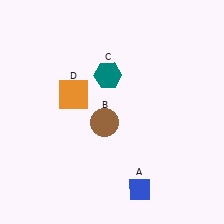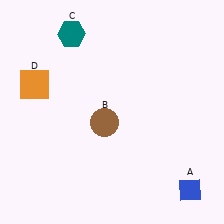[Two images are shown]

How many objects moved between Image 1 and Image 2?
3 objects moved between the two images.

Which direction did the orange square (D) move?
The orange square (D) moved left.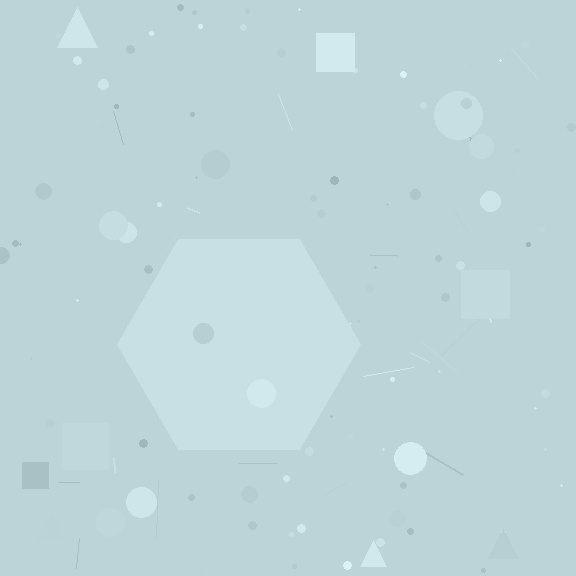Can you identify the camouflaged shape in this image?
The camouflaged shape is a hexagon.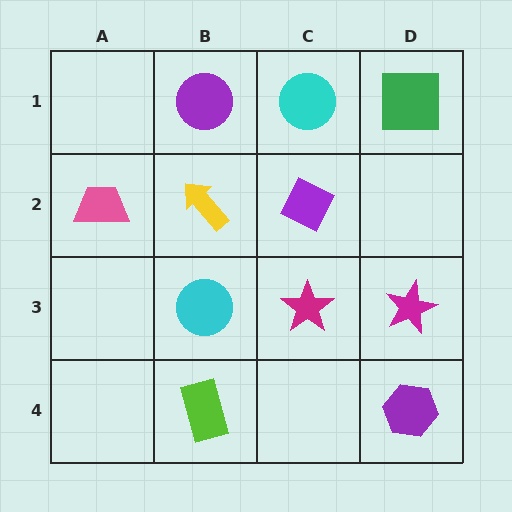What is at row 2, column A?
A pink trapezoid.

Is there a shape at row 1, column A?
No, that cell is empty.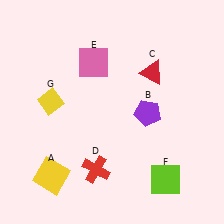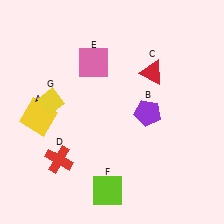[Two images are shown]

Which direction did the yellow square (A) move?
The yellow square (A) moved up.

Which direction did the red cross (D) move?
The red cross (D) moved left.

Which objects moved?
The objects that moved are: the yellow square (A), the red cross (D), the lime square (F).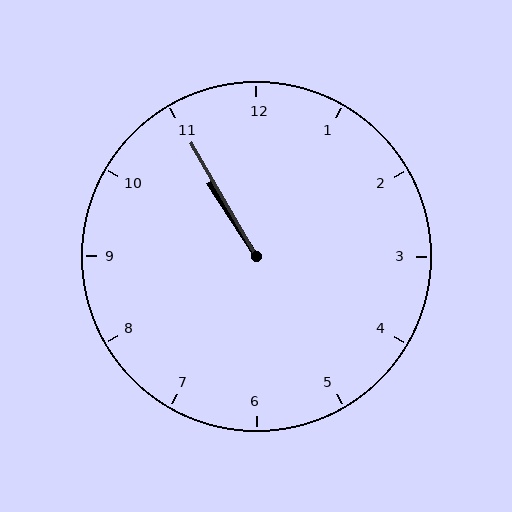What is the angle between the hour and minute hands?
Approximately 2 degrees.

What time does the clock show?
10:55.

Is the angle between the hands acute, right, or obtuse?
It is acute.